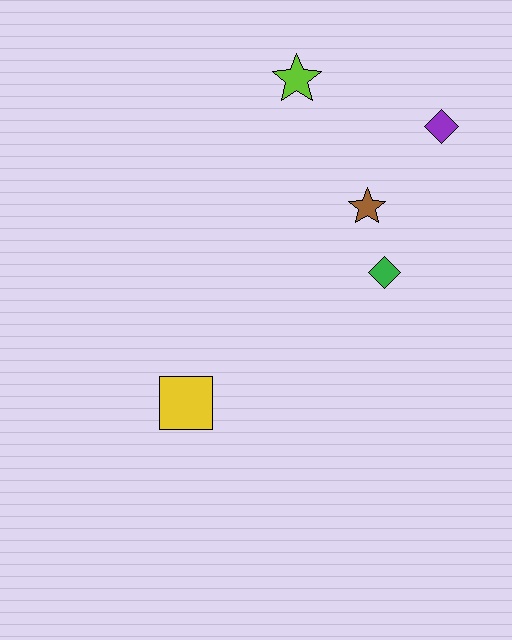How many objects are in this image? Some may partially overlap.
There are 5 objects.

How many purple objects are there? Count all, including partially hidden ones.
There is 1 purple object.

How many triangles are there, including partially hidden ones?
There are no triangles.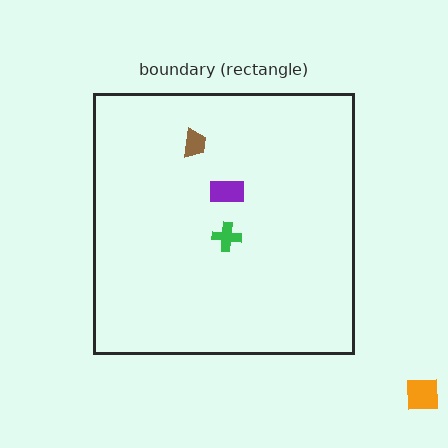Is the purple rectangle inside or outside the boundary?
Inside.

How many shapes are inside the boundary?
3 inside, 1 outside.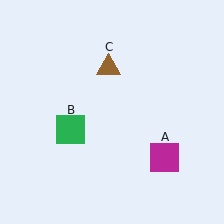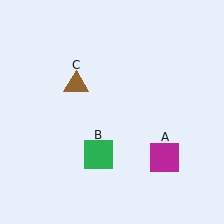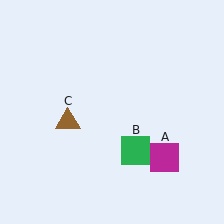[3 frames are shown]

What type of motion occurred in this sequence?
The green square (object B), brown triangle (object C) rotated counterclockwise around the center of the scene.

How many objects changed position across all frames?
2 objects changed position: green square (object B), brown triangle (object C).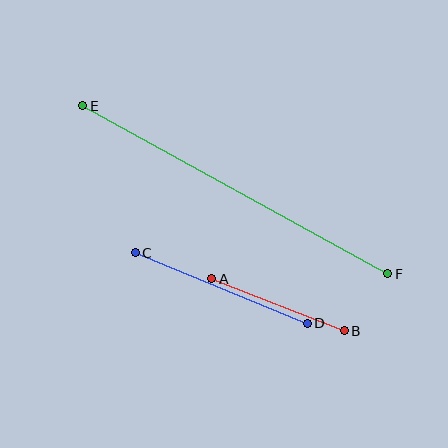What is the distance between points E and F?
The distance is approximately 348 pixels.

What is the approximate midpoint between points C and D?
The midpoint is at approximately (221, 288) pixels.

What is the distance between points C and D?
The distance is approximately 186 pixels.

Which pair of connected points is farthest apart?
Points E and F are farthest apart.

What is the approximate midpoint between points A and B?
The midpoint is at approximately (278, 305) pixels.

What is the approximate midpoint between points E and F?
The midpoint is at approximately (235, 190) pixels.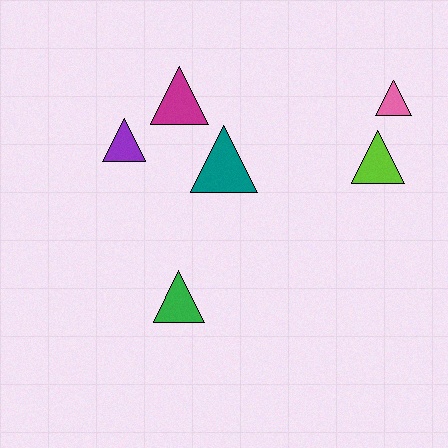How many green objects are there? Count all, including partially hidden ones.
There is 1 green object.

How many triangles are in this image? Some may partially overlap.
There are 6 triangles.